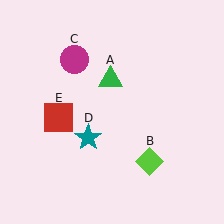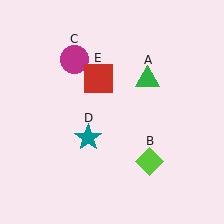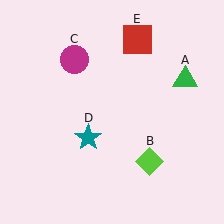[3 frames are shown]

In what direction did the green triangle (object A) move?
The green triangle (object A) moved right.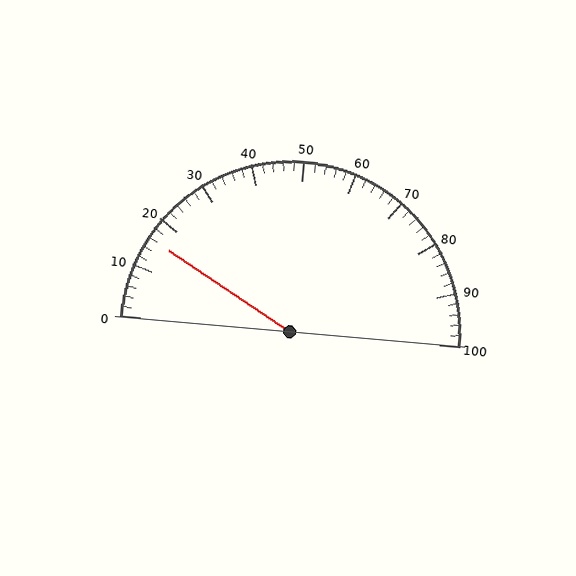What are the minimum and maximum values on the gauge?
The gauge ranges from 0 to 100.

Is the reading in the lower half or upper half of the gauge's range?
The reading is in the lower half of the range (0 to 100).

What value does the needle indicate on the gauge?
The needle indicates approximately 16.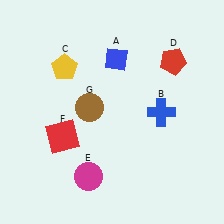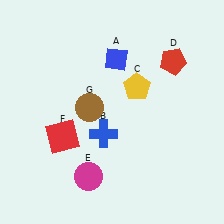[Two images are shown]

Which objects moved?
The objects that moved are: the blue cross (B), the yellow pentagon (C).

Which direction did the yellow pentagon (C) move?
The yellow pentagon (C) moved right.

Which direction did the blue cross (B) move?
The blue cross (B) moved left.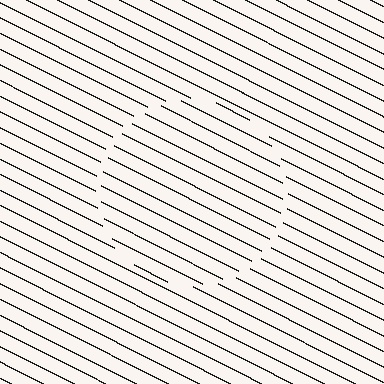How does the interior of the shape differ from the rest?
The interior of the shape contains the same grating, shifted by half a period — the contour is defined by the phase discontinuity where line-ends from the inner and outer gratings abut.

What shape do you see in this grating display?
An illusory circle. The interior of the shape contains the same grating, shifted by half a period — the contour is defined by the phase discontinuity where line-ends from the inner and outer gratings abut.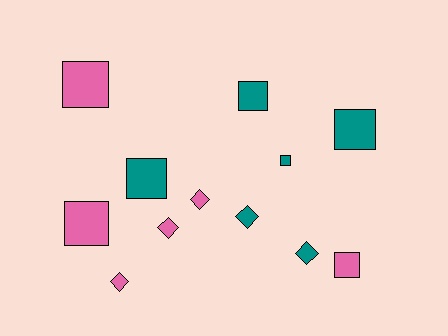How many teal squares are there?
There are 4 teal squares.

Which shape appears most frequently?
Square, with 7 objects.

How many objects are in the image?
There are 12 objects.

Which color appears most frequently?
Teal, with 6 objects.